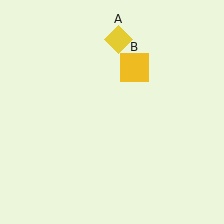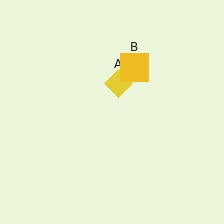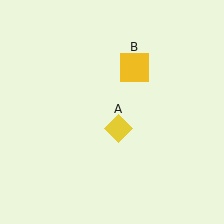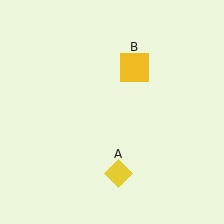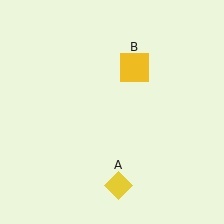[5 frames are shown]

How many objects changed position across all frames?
1 object changed position: yellow diamond (object A).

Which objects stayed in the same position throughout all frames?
Yellow square (object B) remained stationary.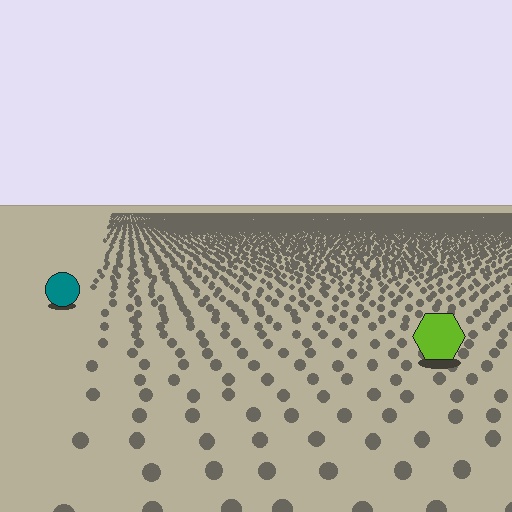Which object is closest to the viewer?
The lime hexagon is closest. The texture marks near it are larger and more spread out.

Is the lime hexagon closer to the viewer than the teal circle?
Yes. The lime hexagon is closer — you can tell from the texture gradient: the ground texture is coarser near it.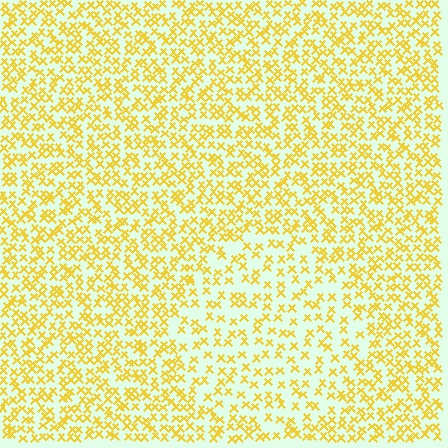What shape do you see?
I see a circle.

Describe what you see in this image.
The image contains small yellow elements arranged at two different densities. A circle-shaped region is visible where the elements are less densely packed than the surrounding area.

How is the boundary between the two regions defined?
The boundary is defined by a change in element density (approximately 1.8x ratio). All elements are the same color, size, and shape.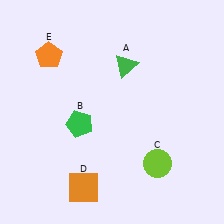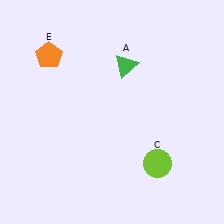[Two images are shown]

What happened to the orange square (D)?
The orange square (D) was removed in Image 2. It was in the bottom-left area of Image 1.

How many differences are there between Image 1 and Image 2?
There are 2 differences between the two images.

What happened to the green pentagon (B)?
The green pentagon (B) was removed in Image 2. It was in the bottom-left area of Image 1.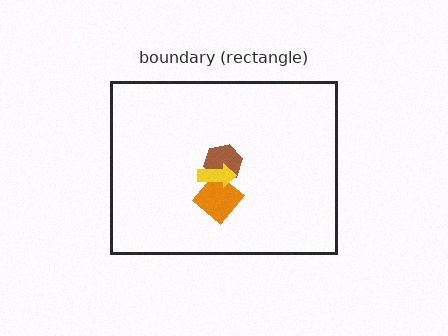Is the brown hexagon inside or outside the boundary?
Inside.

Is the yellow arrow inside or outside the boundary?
Inside.